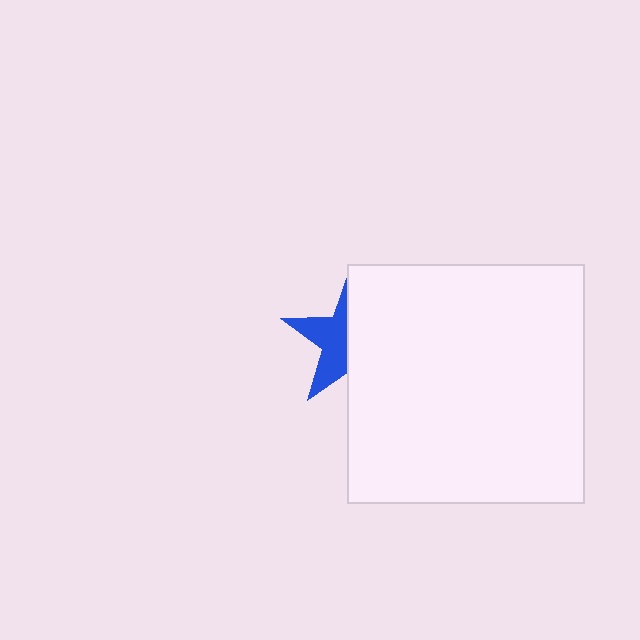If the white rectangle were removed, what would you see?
You would see the complete blue star.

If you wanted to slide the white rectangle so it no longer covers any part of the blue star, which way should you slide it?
Slide it right — that is the most direct way to separate the two shapes.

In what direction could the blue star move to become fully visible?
The blue star could move left. That would shift it out from behind the white rectangle entirely.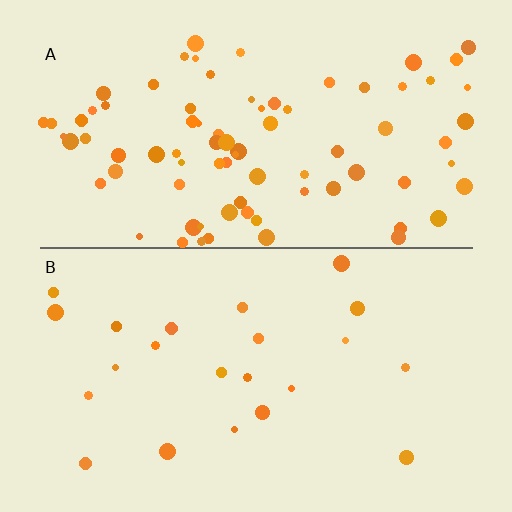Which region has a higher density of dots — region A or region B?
A (the top).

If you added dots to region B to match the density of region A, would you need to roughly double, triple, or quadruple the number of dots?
Approximately quadruple.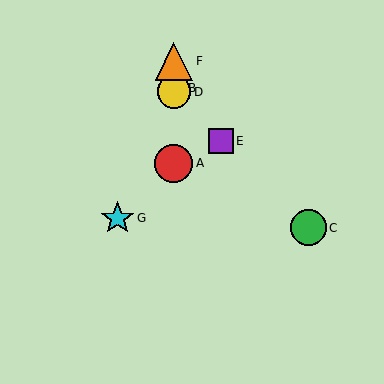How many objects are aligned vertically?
4 objects (A, B, D, F) are aligned vertically.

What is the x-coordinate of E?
Object E is at x≈221.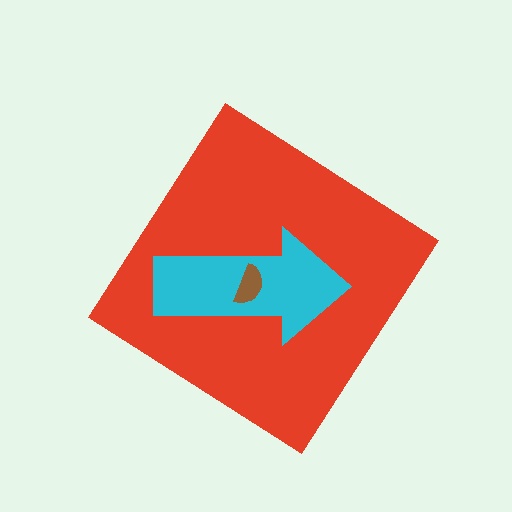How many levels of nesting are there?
3.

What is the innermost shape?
The brown semicircle.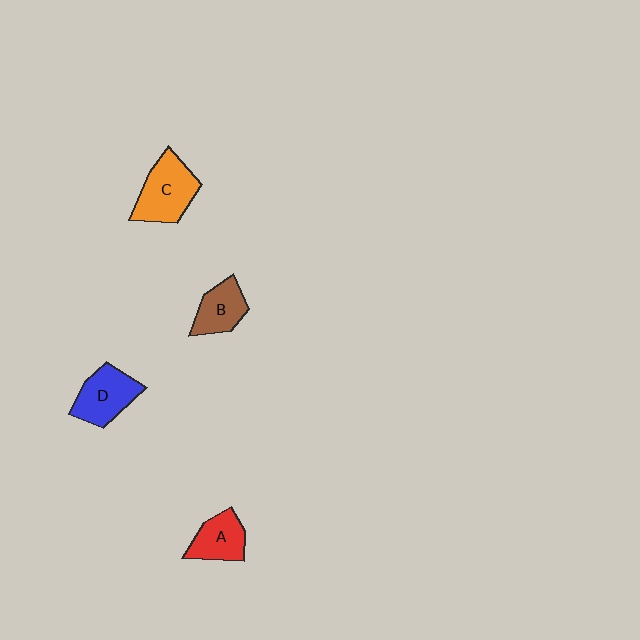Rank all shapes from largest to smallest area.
From largest to smallest: C (orange), D (blue), A (red), B (brown).